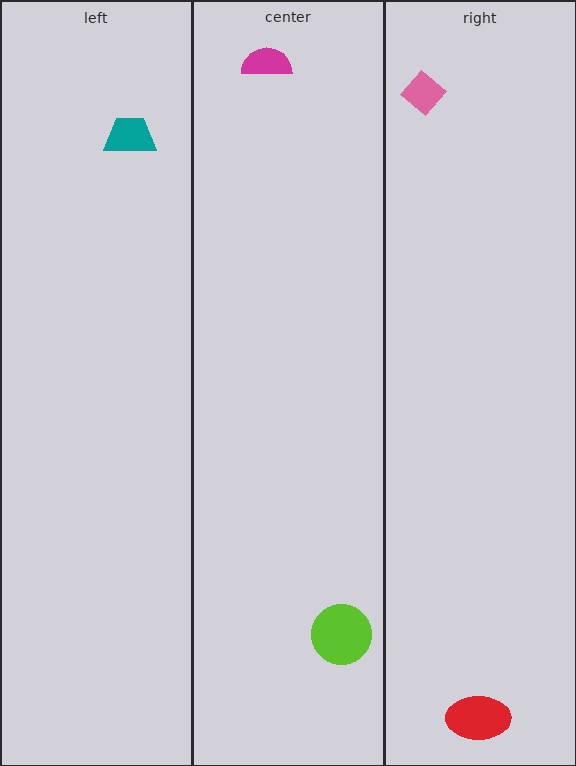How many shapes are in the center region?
2.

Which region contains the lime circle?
The center region.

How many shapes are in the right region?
2.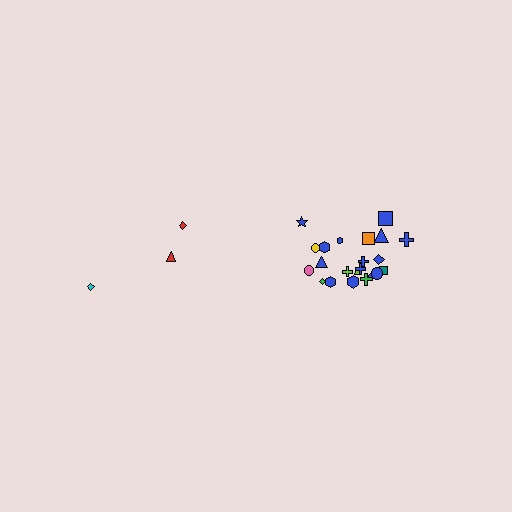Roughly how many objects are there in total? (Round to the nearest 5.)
Roughly 25 objects in total.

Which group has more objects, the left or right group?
The right group.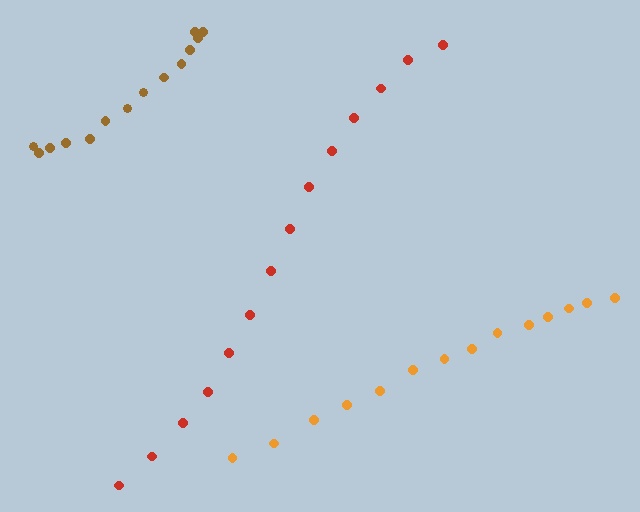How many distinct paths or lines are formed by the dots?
There are 3 distinct paths.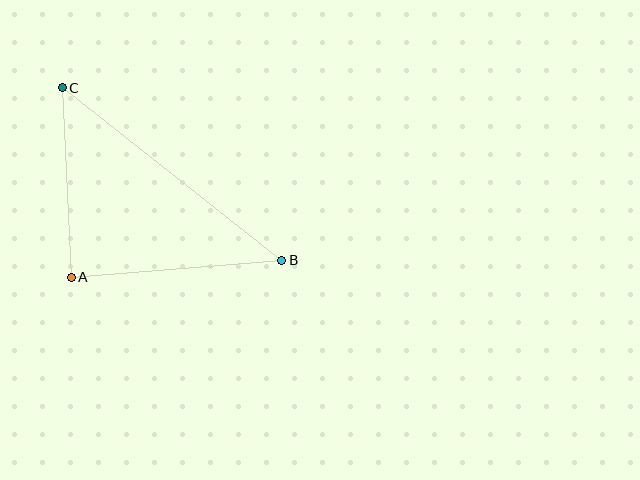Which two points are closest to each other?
Points A and C are closest to each other.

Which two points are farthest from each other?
Points B and C are farthest from each other.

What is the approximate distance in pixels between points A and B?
The distance between A and B is approximately 211 pixels.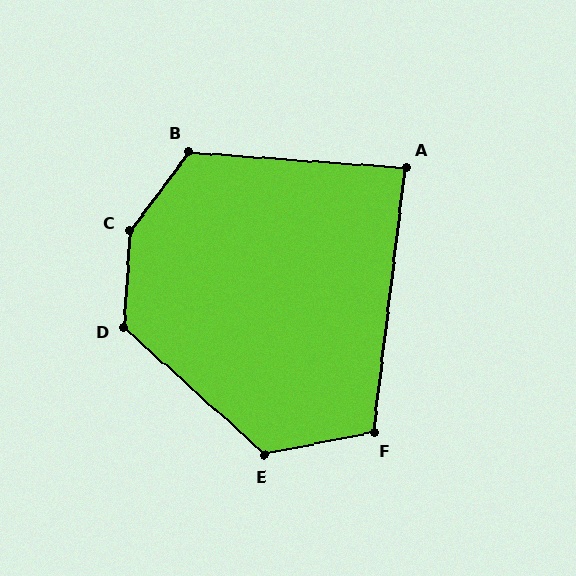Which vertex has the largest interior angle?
C, at approximately 146 degrees.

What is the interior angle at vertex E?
Approximately 126 degrees (obtuse).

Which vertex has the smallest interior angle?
A, at approximately 87 degrees.